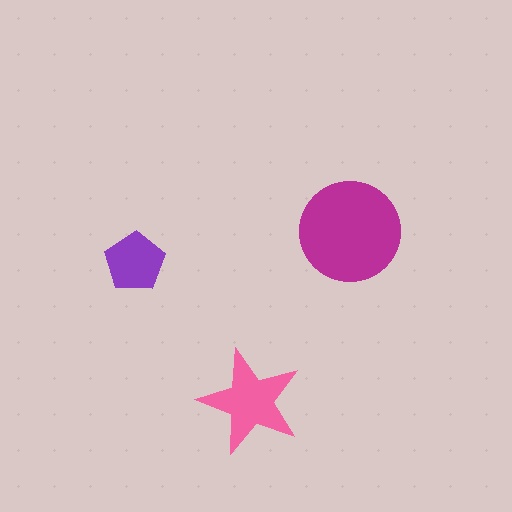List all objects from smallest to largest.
The purple pentagon, the pink star, the magenta circle.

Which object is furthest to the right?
The magenta circle is rightmost.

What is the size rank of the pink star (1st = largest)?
2nd.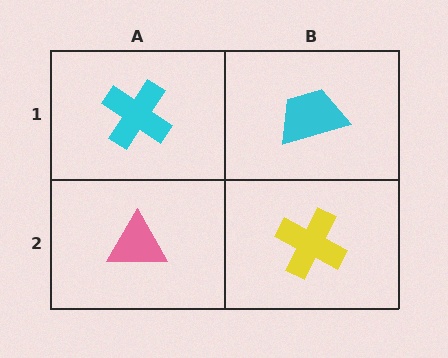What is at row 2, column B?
A yellow cross.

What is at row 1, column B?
A cyan trapezoid.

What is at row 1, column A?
A cyan cross.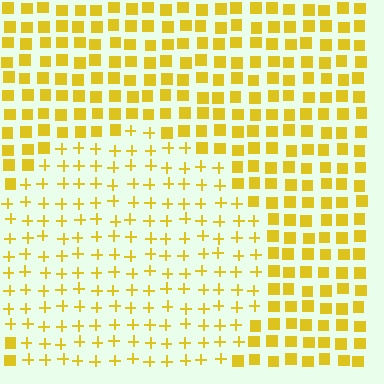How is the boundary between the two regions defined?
The boundary is defined by a change in element shape: plus signs inside vs. squares outside. All elements share the same color and spacing.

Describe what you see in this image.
The image is filled with small yellow elements arranged in a uniform grid. A circle-shaped region contains plus signs, while the surrounding area contains squares. The boundary is defined purely by the change in element shape.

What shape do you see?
I see a circle.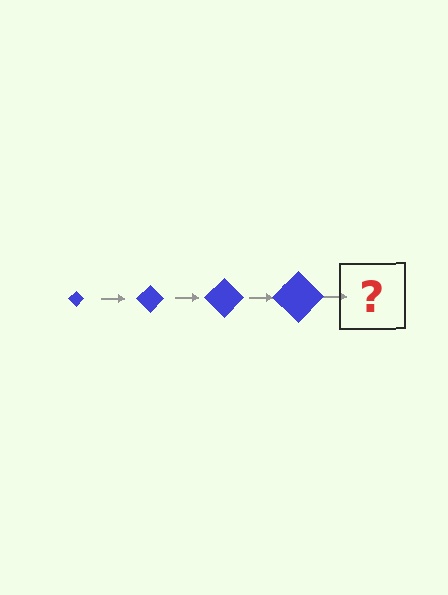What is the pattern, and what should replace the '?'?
The pattern is that the diamond gets progressively larger each step. The '?' should be a blue diamond, larger than the previous one.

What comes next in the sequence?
The next element should be a blue diamond, larger than the previous one.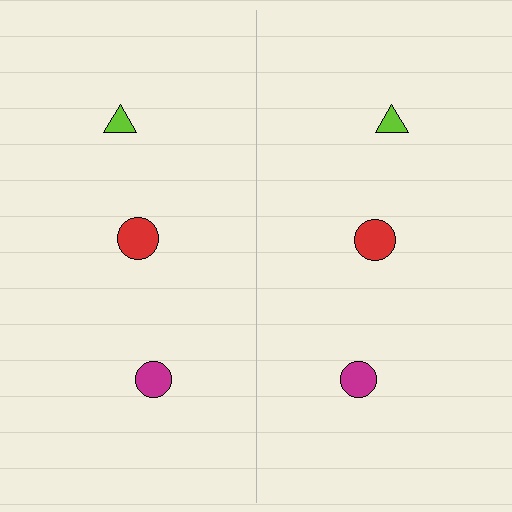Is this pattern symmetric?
Yes, this pattern has bilateral (reflection) symmetry.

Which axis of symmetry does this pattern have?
The pattern has a vertical axis of symmetry running through the center of the image.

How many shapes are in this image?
There are 6 shapes in this image.